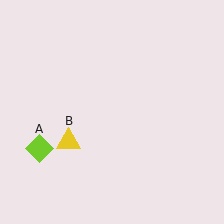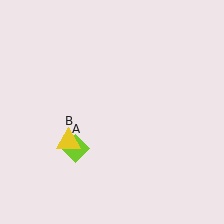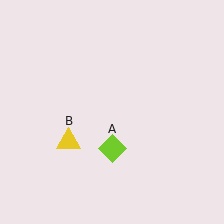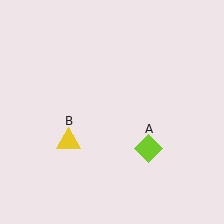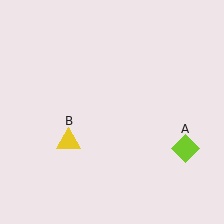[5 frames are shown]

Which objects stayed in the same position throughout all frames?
Yellow triangle (object B) remained stationary.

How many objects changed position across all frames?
1 object changed position: lime diamond (object A).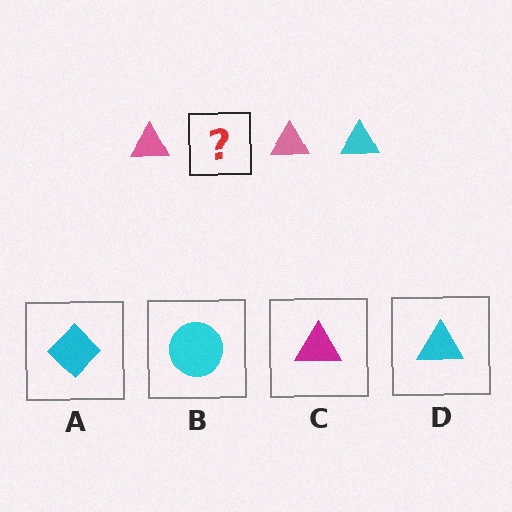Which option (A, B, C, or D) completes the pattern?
D.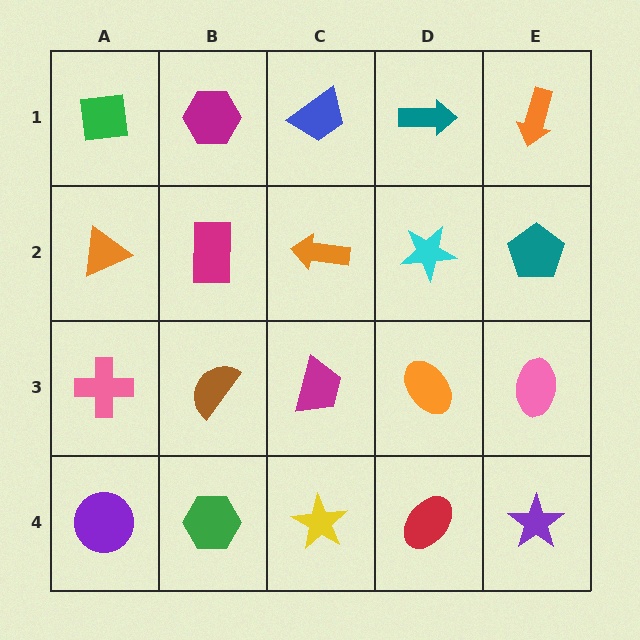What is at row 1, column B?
A magenta hexagon.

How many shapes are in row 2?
5 shapes.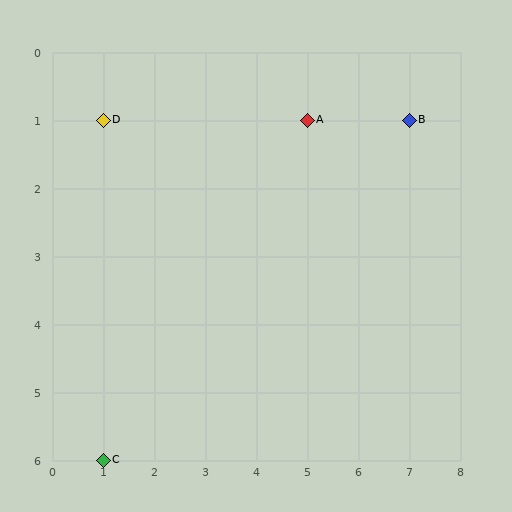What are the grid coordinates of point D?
Point D is at grid coordinates (1, 1).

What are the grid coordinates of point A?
Point A is at grid coordinates (5, 1).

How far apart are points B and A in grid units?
Points B and A are 2 columns apart.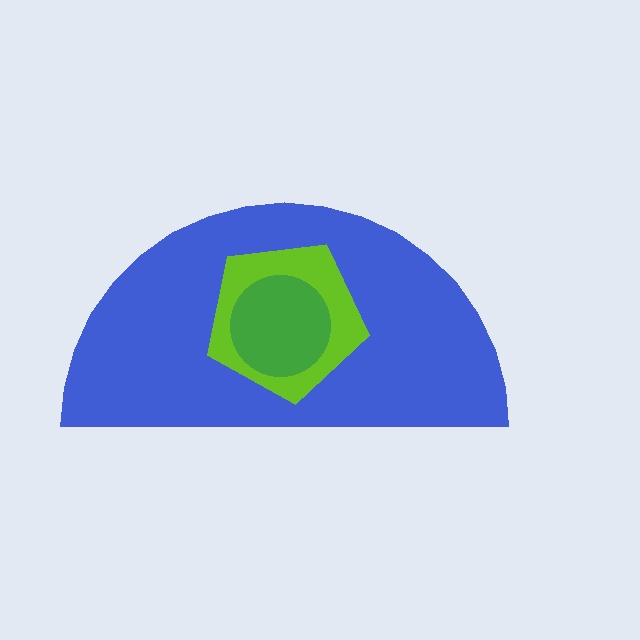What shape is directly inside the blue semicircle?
The lime pentagon.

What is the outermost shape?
The blue semicircle.